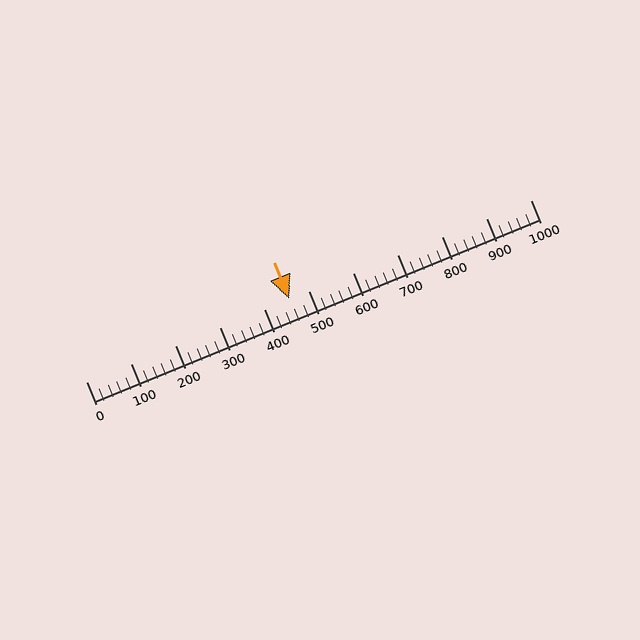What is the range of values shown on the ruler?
The ruler shows values from 0 to 1000.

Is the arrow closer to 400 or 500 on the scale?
The arrow is closer to 500.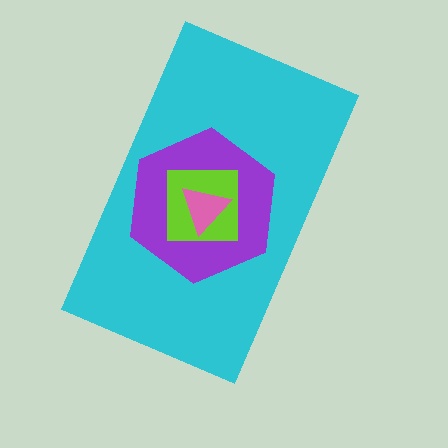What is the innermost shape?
The pink triangle.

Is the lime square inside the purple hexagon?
Yes.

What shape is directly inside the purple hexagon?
The lime square.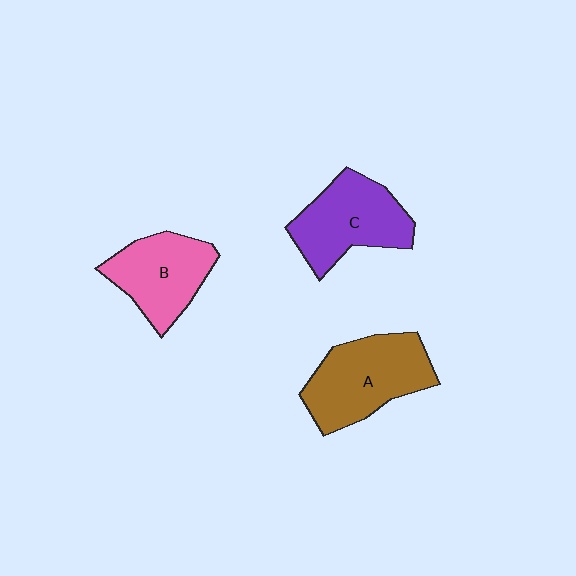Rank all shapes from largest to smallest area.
From largest to smallest: A (brown), C (purple), B (pink).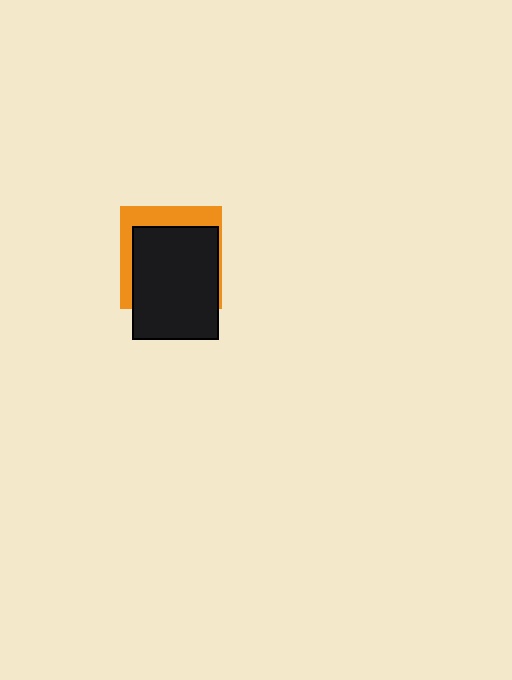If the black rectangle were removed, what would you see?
You would see the complete orange square.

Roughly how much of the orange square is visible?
A small part of it is visible (roughly 30%).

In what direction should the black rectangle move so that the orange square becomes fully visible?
The black rectangle should move toward the lower-right. That is the shortest direction to clear the overlap and leave the orange square fully visible.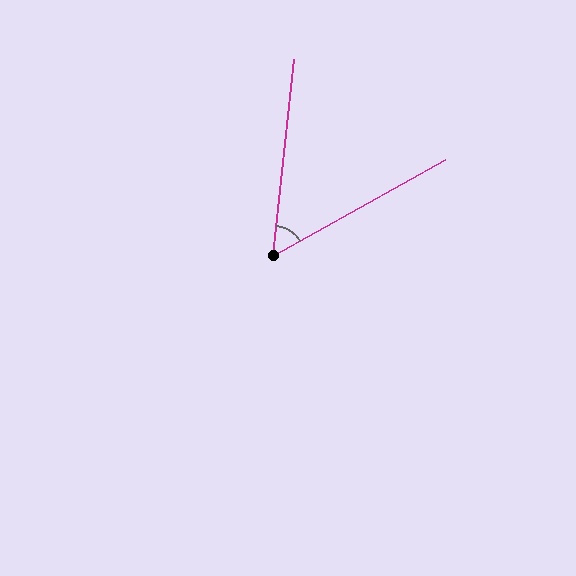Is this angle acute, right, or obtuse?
It is acute.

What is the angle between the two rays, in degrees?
Approximately 54 degrees.